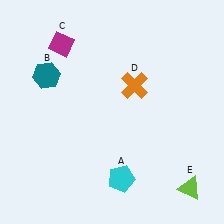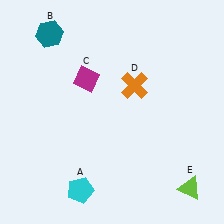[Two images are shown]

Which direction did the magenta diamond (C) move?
The magenta diamond (C) moved down.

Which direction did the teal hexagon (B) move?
The teal hexagon (B) moved up.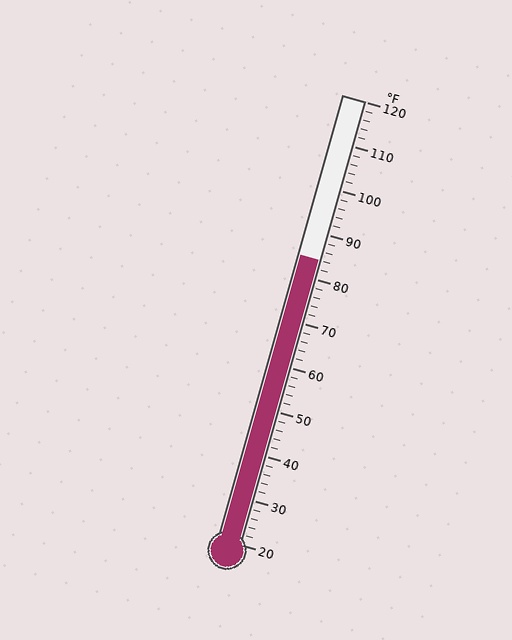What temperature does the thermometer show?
The thermometer shows approximately 84°F.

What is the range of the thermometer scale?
The thermometer scale ranges from 20°F to 120°F.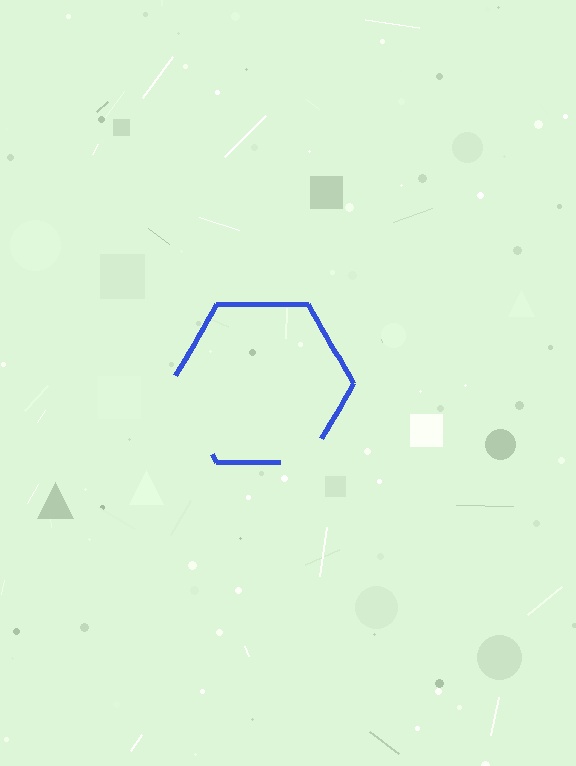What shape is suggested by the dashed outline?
The dashed outline suggests a hexagon.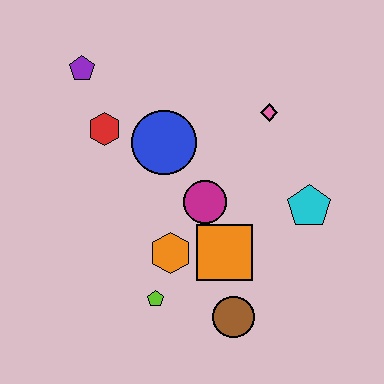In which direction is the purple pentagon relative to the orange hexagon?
The purple pentagon is above the orange hexagon.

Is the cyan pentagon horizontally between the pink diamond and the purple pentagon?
No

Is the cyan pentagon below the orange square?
No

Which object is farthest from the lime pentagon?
The purple pentagon is farthest from the lime pentagon.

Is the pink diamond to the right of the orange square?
Yes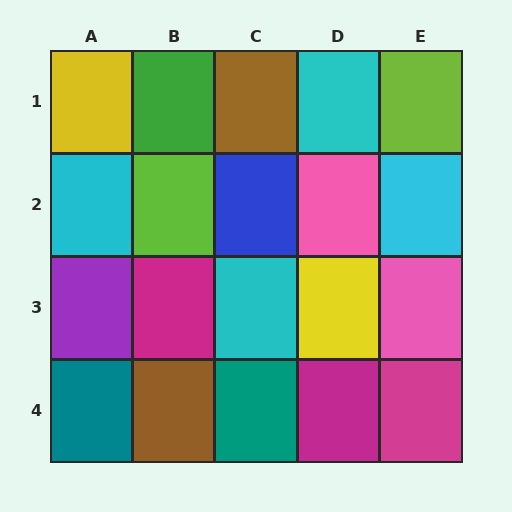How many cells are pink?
2 cells are pink.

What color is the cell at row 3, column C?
Cyan.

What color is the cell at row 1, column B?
Green.